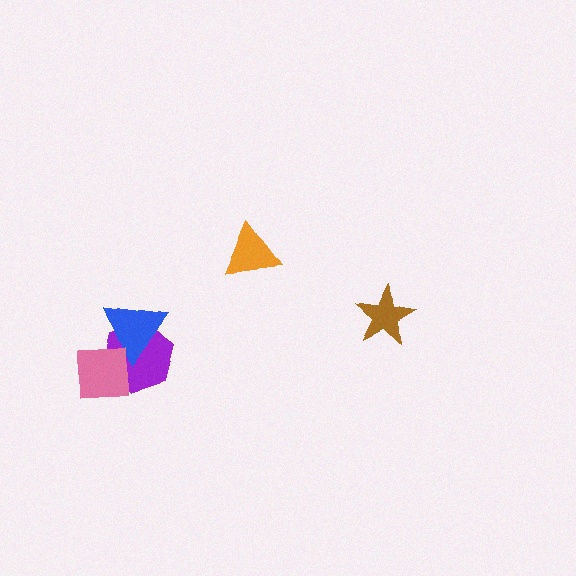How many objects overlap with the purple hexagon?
2 objects overlap with the purple hexagon.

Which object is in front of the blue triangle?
The pink square is in front of the blue triangle.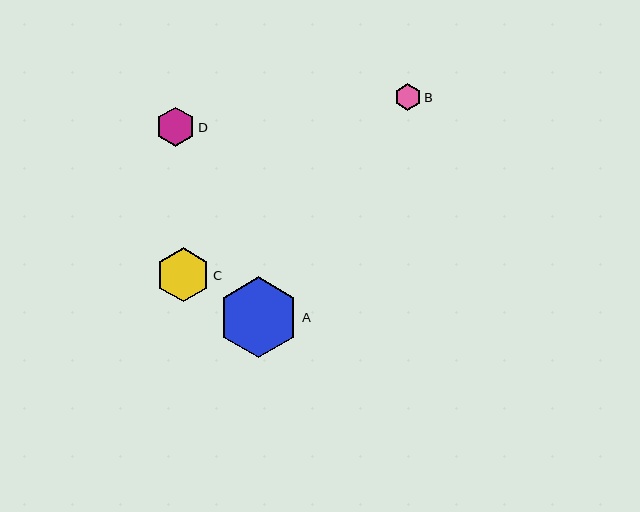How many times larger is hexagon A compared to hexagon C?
Hexagon A is approximately 1.5 times the size of hexagon C.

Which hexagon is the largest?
Hexagon A is the largest with a size of approximately 81 pixels.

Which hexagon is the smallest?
Hexagon B is the smallest with a size of approximately 27 pixels.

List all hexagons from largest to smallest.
From largest to smallest: A, C, D, B.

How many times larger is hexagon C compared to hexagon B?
Hexagon C is approximately 2.0 times the size of hexagon B.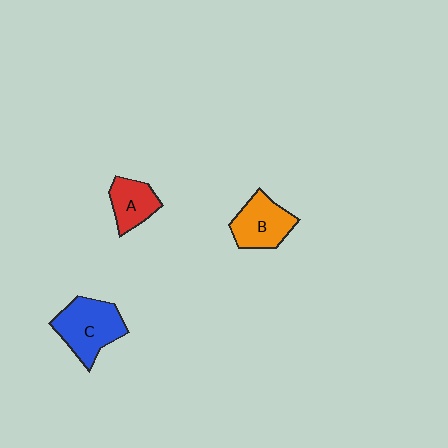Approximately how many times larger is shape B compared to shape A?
Approximately 1.3 times.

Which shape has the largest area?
Shape C (blue).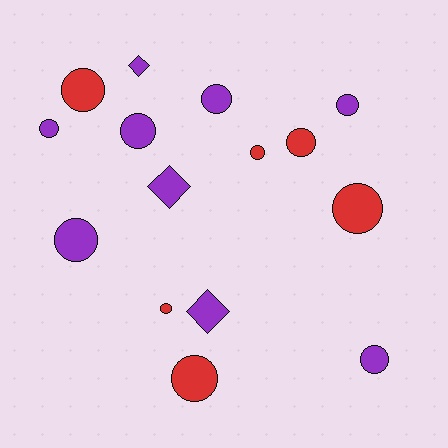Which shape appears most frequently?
Circle, with 12 objects.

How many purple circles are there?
There are 6 purple circles.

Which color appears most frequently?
Purple, with 9 objects.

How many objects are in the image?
There are 15 objects.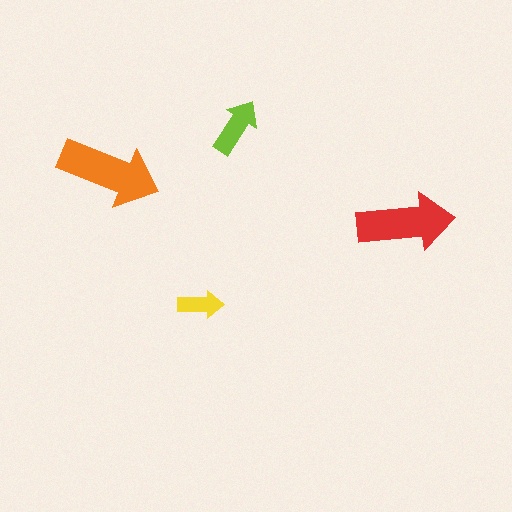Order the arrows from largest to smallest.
the orange one, the red one, the lime one, the yellow one.